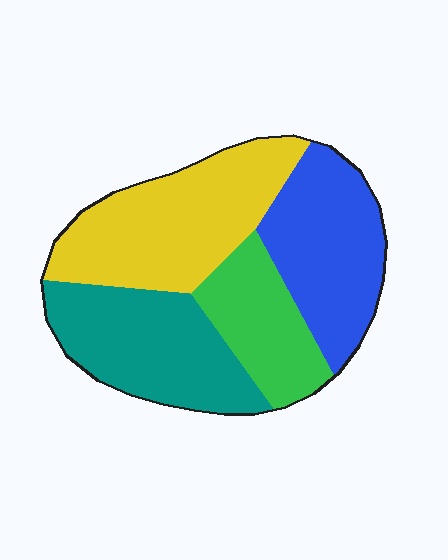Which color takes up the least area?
Green, at roughly 15%.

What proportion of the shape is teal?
Teal covers around 25% of the shape.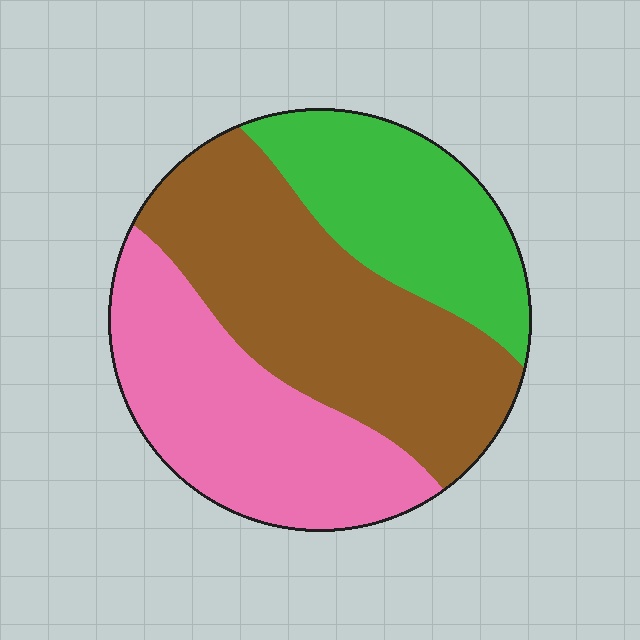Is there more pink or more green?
Pink.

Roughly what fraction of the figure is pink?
Pink covers around 35% of the figure.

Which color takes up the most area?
Brown, at roughly 40%.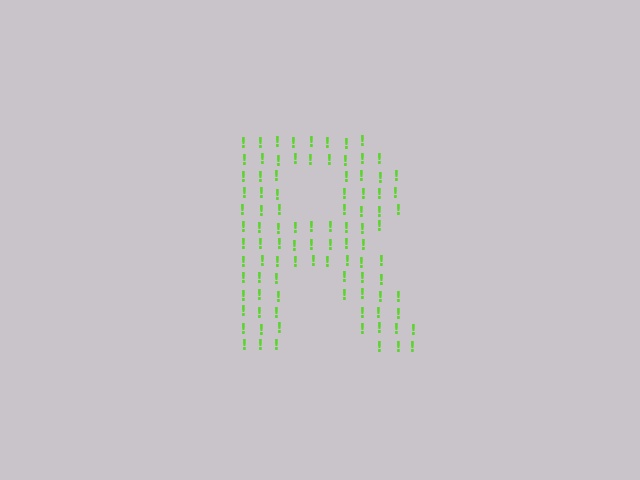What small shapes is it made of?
It is made of small exclamation marks.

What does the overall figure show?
The overall figure shows the letter R.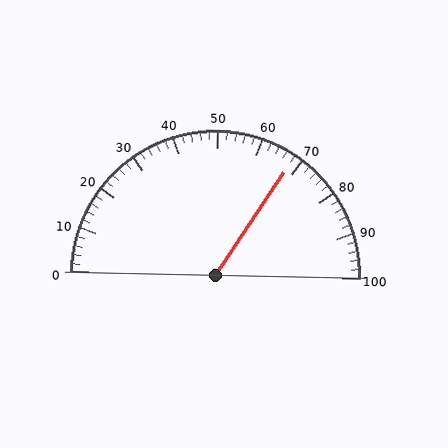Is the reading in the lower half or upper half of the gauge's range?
The reading is in the upper half of the range (0 to 100).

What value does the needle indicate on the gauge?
The needle indicates approximately 68.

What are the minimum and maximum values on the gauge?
The gauge ranges from 0 to 100.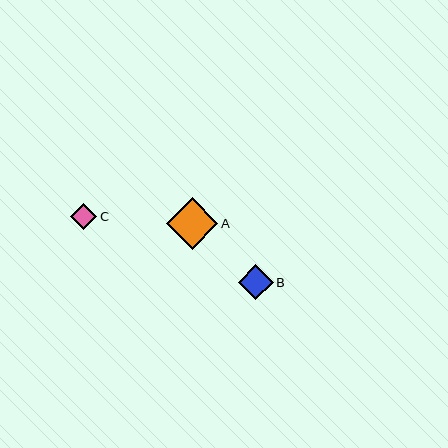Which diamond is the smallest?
Diamond C is the smallest with a size of approximately 26 pixels.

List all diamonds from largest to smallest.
From largest to smallest: A, B, C.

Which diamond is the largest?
Diamond A is the largest with a size of approximately 51 pixels.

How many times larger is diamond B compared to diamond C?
Diamond B is approximately 1.4 times the size of diamond C.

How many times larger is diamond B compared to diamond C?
Diamond B is approximately 1.4 times the size of diamond C.